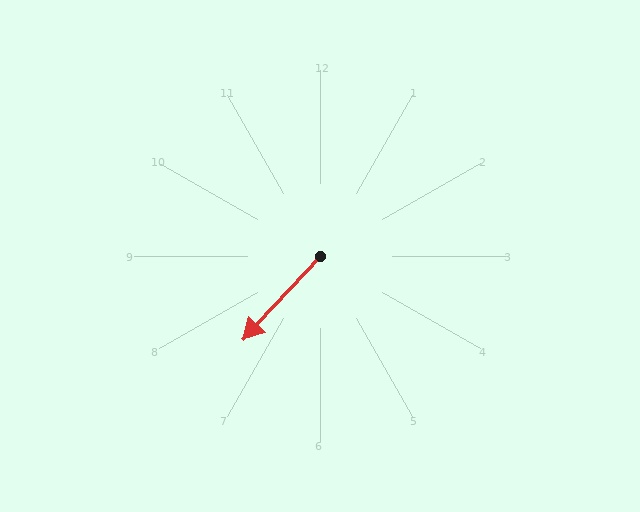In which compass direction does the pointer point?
Southwest.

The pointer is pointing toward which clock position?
Roughly 7 o'clock.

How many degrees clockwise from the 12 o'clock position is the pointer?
Approximately 223 degrees.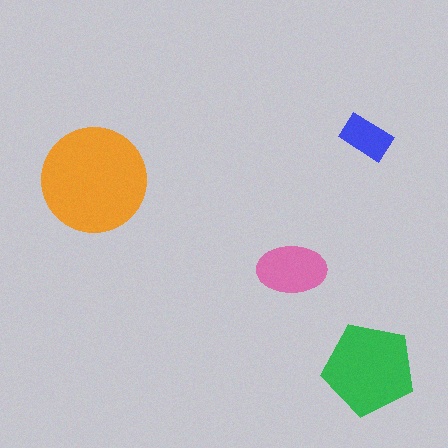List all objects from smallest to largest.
The blue rectangle, the pink ellipse, the green pentagon, the orange circle.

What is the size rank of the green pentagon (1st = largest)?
2nd.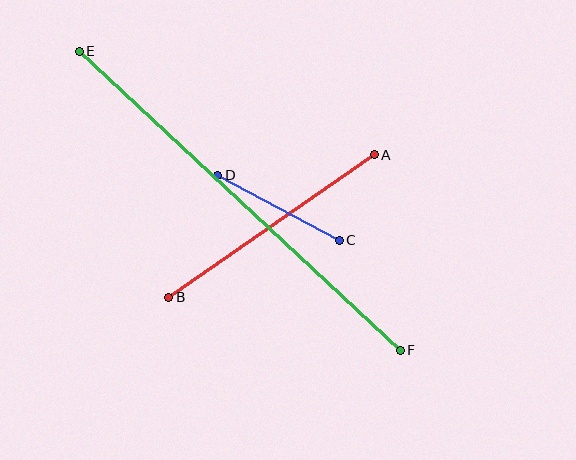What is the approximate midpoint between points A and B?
The midpoint is at approximately (272, 226) pixels.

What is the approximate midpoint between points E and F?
The midpoint is at approximately (240, 201) pixels.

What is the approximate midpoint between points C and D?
The midpoint is at approximately (279, 208) pixels.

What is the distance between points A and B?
The distance is approximately 250 pixels.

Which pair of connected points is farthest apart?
Points E and F are farthest apart.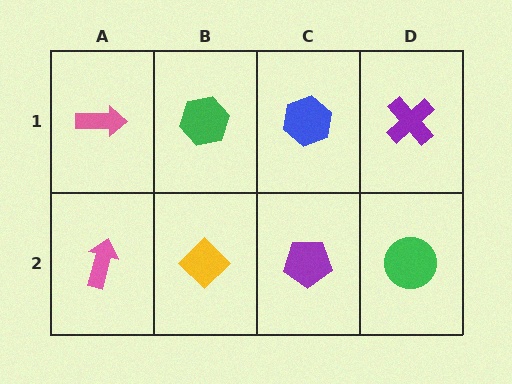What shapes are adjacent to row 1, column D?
A green circle (row 2, column D), a blue hexagon (row 1, column C).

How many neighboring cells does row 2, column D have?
2.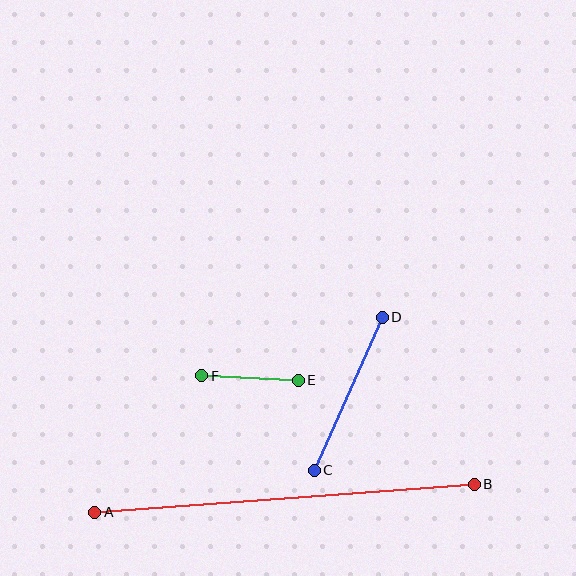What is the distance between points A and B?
The distance is approximately 381 pixels.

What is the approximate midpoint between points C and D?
The midpoint is at approximately (348, 394) pixels.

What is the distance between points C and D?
The distance is approximately 167 pixels.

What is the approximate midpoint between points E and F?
The midpoint is at approximately (250, 378) pixels.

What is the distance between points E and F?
The distance is approximately 96 pixels.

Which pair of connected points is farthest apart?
Points A and B are farthest apart.